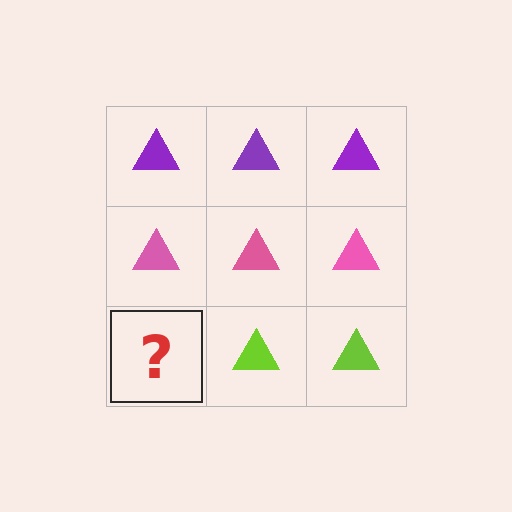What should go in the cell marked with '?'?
The missing cell should contain a lime triangle.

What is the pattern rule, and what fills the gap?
The rule is that each row has a consistent color. The gap should be filled with a lime triangle.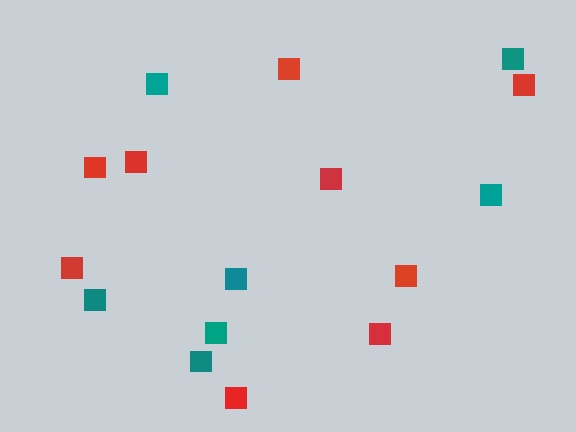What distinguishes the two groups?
There are 2 groups: one group of red squares (9) and one group of teal squares (7).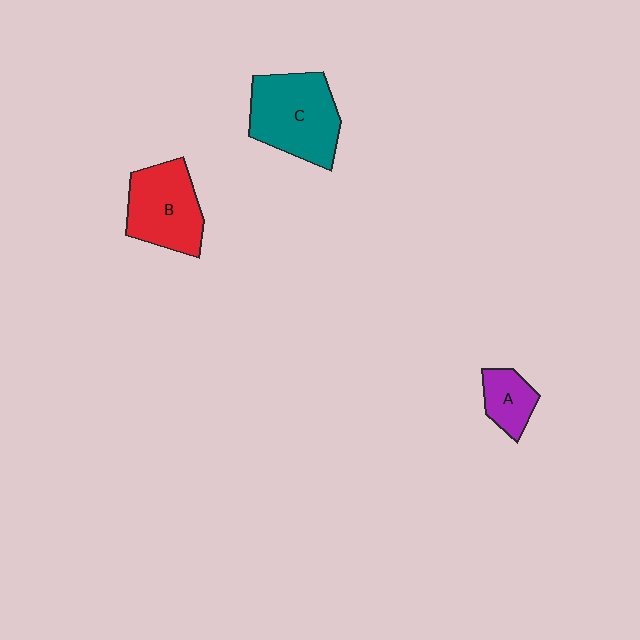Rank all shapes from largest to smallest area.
From largest to smallest: C (teal), B (red), A (purple).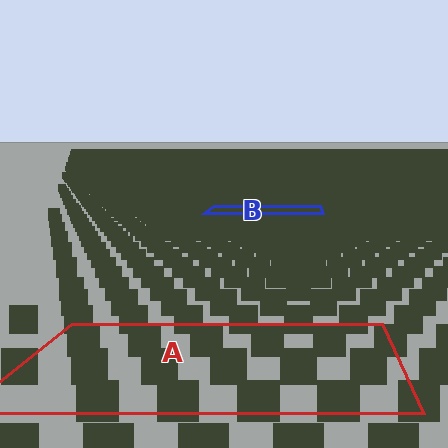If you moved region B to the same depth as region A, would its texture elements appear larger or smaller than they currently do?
They would appear larger. At a closer depth, the same texture elements are projected at a bigger on-screen size.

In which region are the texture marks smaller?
The texture marks are smaller in region B, because it is farther away.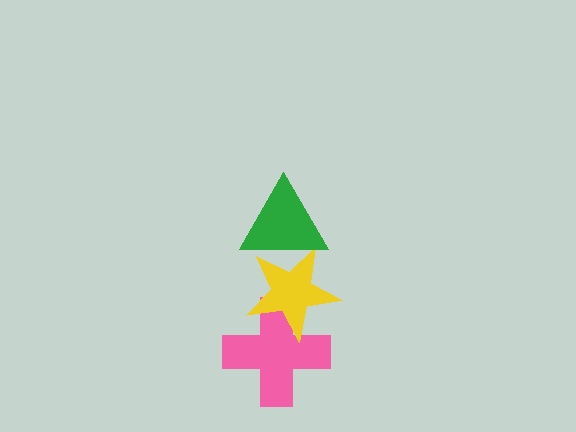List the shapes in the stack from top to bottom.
From top to bottom: the green triangle, the yellow star, the pink cross.